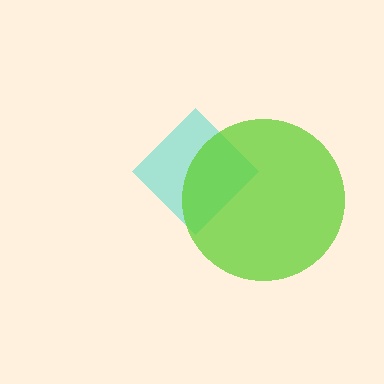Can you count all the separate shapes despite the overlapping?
Yes, there are 2 separate shapes.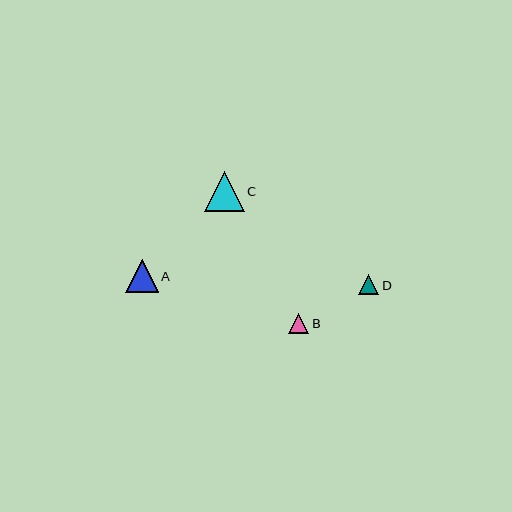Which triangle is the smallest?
Triangle D is the smallest with a size of approximately 20 pixels.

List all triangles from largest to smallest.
From largest to smallest: C, A, B, D.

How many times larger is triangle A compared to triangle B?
Triangle A is approximately 1.6 times the size of triangle B.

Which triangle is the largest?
Triangle C is the largest with a size of approximately 40 pixels.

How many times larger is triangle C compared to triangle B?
Triangle C is approximately 1.9 times the size of triangle B.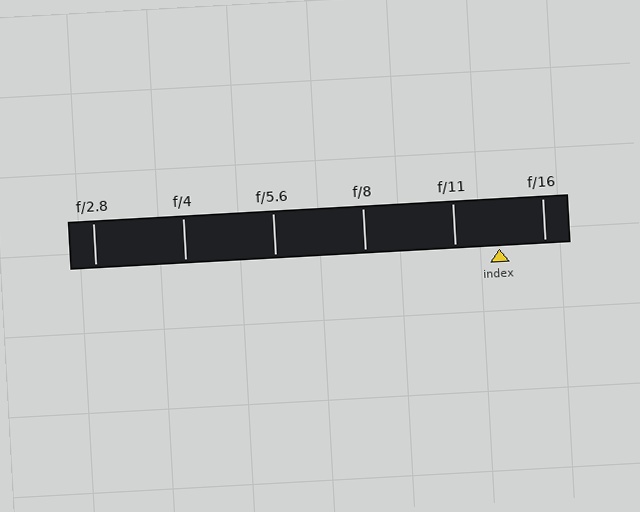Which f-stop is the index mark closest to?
The index mark is closest to f/11.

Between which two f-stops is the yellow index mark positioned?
The index mark is between f/11 and f/16.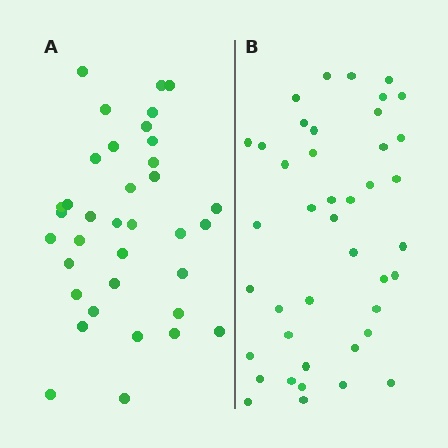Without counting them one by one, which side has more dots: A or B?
Region B (the right region) has more dots.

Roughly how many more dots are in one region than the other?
Region B has about 6 more dots than region A.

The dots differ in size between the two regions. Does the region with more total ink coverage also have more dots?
No. Region A has more total ink coverage because its dots are larger, but region B actually contains more individual dots. Total area can be misleading — the number of items is what matters here.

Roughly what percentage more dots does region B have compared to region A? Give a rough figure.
About 15% more.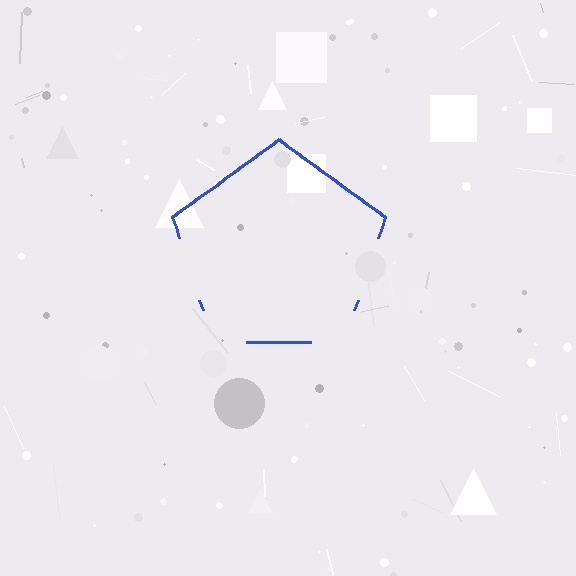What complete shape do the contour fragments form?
The contour fragments form a pentagon.